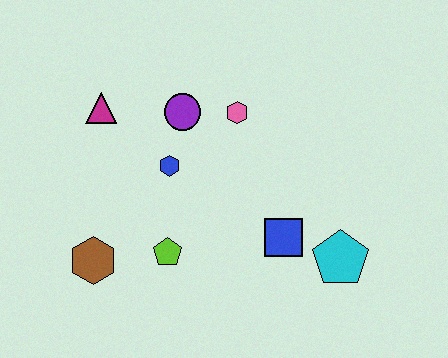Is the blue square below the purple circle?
Yes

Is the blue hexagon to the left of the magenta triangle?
No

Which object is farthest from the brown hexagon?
The cyan pentagon is farthest from the brown hexagon.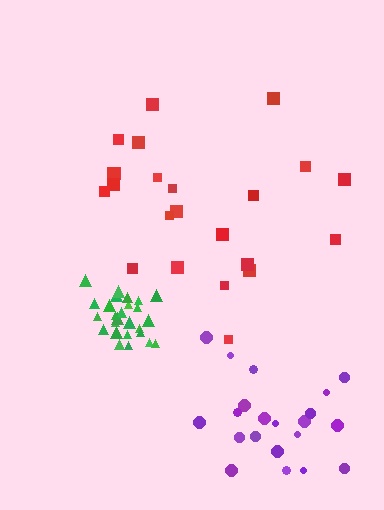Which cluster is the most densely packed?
Green.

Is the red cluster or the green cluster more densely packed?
Green.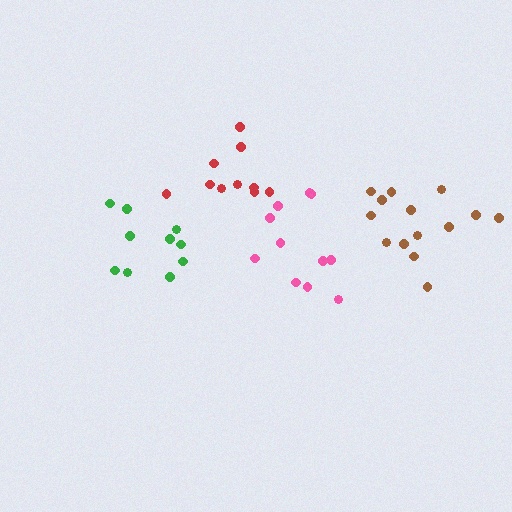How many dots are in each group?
Group 1: 14 dots, Group 2: 11 dots, Group 3: 10 dots, Group 4: 10 dots (45 total).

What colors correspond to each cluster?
The clusters are colored: brown, pink, green, red.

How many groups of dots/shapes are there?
There are 4 groups.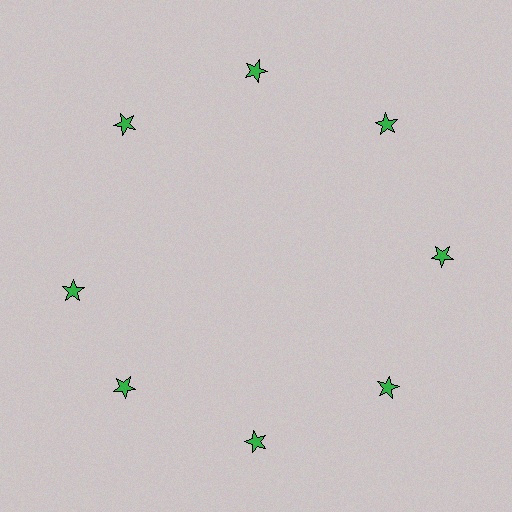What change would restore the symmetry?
The symmetry would be restored by rotating it back into even spacing with its neighbors so that all 8 stars sit at equal angles and equal distance from the center.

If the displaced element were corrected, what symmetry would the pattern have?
It would have 8-fold rotational symmetry — the pattern would map onto itself every 45 degrees.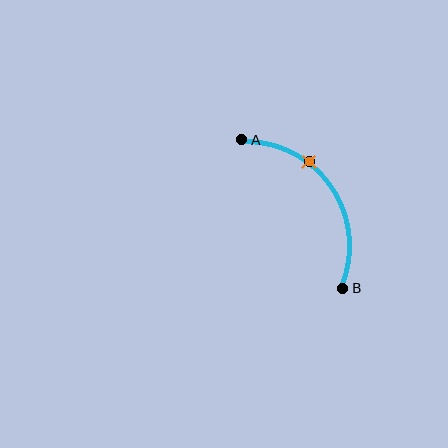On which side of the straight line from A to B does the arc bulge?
The arc bulges above and to the right of the straight line connecting A and B.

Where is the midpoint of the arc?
The arc midpoint is the point on the curve farthest from the straight line joining A and B. It sits above and to the right of that line.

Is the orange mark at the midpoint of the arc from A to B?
No. The orange mark lies on the arc but is closer to endpoint A. The arc midpoint would be at the point on the curve equidistant along the arc from both A and B.